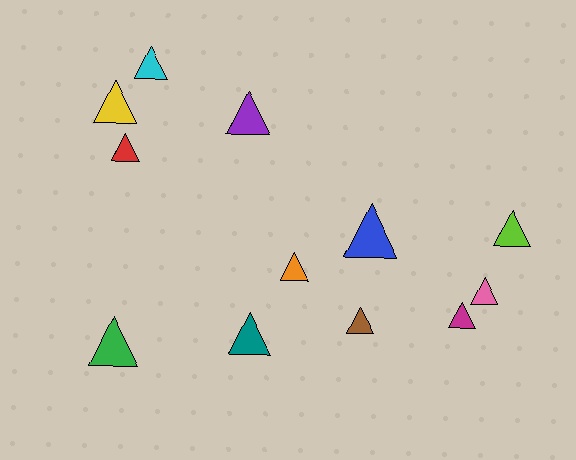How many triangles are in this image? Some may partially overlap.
There are 12 triangles.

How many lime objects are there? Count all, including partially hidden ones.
There is 1 lime object.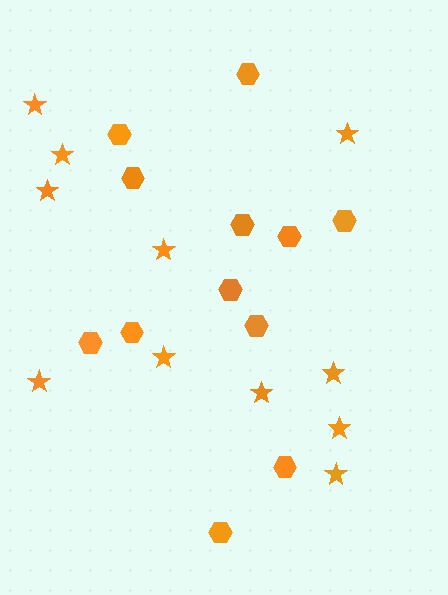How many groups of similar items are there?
There are 2 groups: one group of hexagons (12) and one group of stars (11).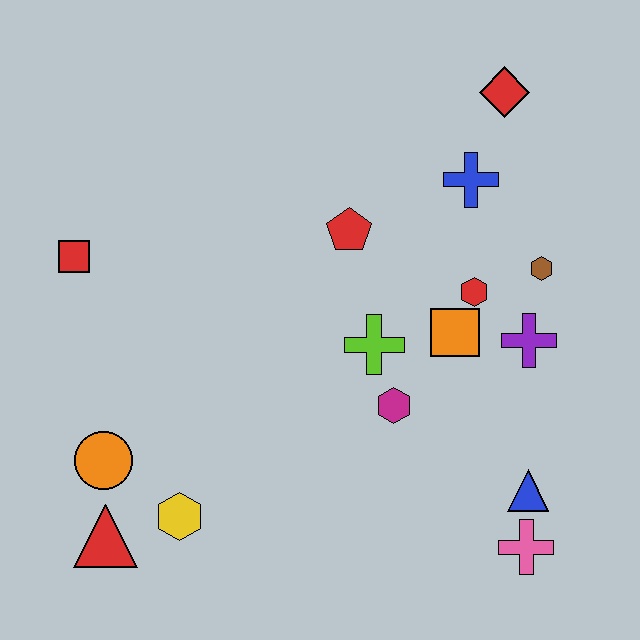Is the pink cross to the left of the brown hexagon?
Yes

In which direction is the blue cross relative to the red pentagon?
The blue cross is to the right of the red pentagon.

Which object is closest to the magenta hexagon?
The lime cross is closest to the magenta hexagon.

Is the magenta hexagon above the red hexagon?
No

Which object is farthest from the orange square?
The red triangle is farthest from the orange square.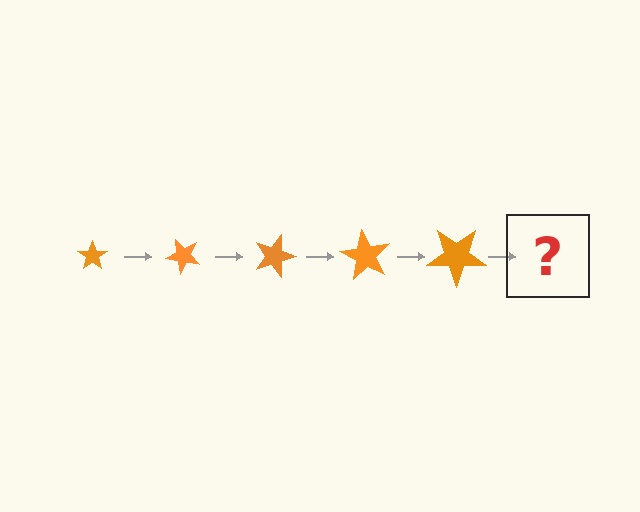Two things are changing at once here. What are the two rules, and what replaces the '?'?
The two rules are that the star grows larger each step and it rotates 45 degrees each step. The '?' should be a star, larger than the previous one and rotated 225 degrees from the start.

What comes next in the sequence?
The next element should be a star, larger than the previous one and rotated 225 degrees from the start.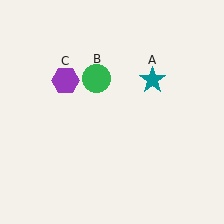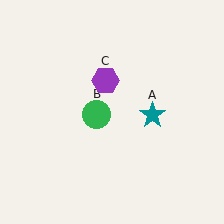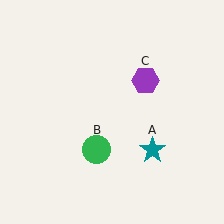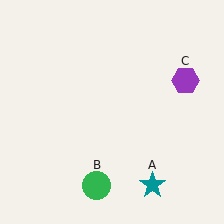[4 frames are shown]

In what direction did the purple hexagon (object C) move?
The purple hexagon (object C) moved right.